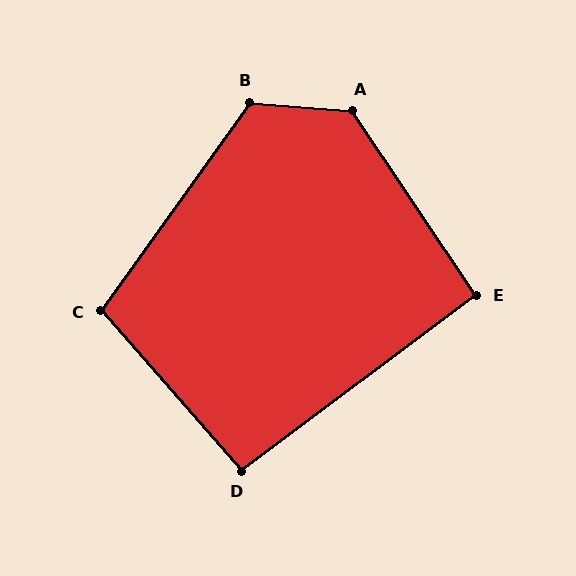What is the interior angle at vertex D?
Approximately 95 degrees (approximately right).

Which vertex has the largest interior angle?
A, at approximately 128 degrees.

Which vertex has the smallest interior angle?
E, at approximately 93 degrees.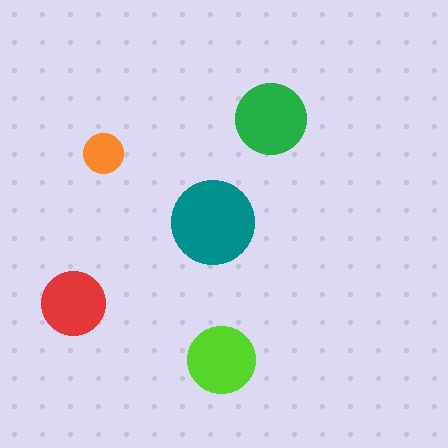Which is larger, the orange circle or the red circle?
The red one.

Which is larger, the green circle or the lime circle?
The green one.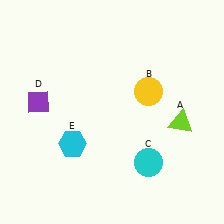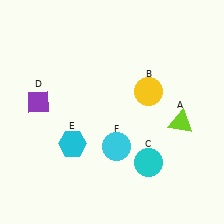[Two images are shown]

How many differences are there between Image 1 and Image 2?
There is 1 difference between the two images.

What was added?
A cyan circle (F) was added in Image 2.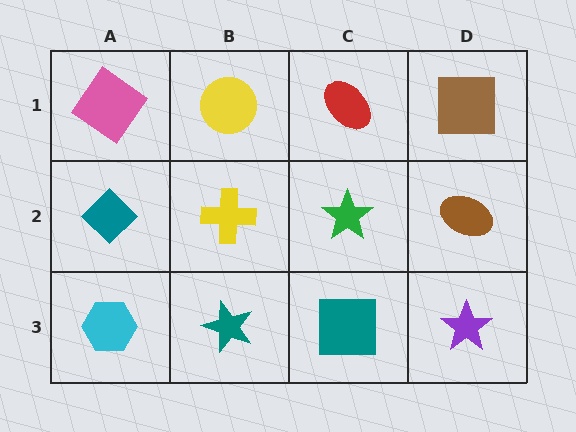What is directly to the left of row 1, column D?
A red ellipse.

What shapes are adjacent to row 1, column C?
A green star (row 2, column C), a yellow circle (row 1, column B), a brown square (row 1, column D).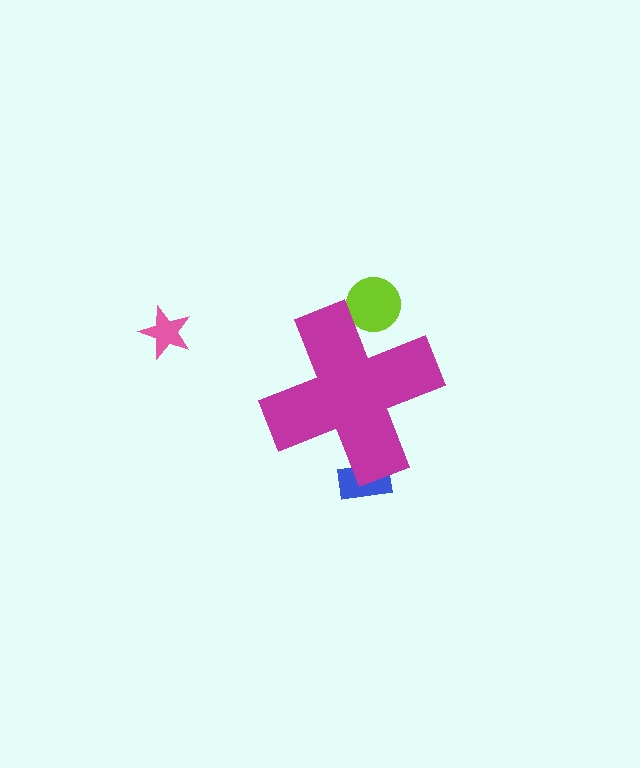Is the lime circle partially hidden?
Yes, the lime circle is partially hidden behind the magenta cross.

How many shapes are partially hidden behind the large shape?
2 shapes are partially hidden.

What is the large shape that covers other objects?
A magenta cross.